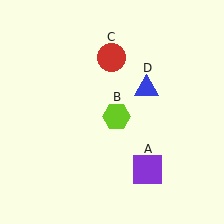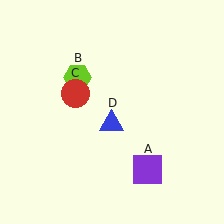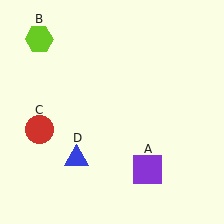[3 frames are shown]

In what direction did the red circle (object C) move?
The red circle (object C) moved down and to the left.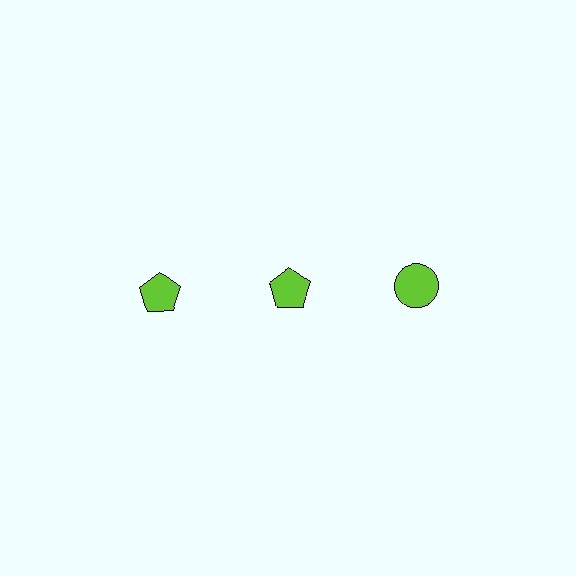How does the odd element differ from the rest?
It has a different shape: circle instead of pentagon.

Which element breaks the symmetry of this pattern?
The lime circle in the top row, center column breaks the symmetry. All other shapes are lime pentagons.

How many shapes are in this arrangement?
There are 3 shapes arranged in a grid pattern.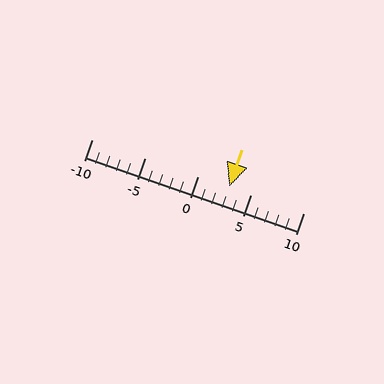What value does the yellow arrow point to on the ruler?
The yellow arrow points to approximately 3.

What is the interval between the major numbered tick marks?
The major tick marks are spaced 5 units apart.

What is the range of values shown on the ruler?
The ruler shows values from -10 to 10.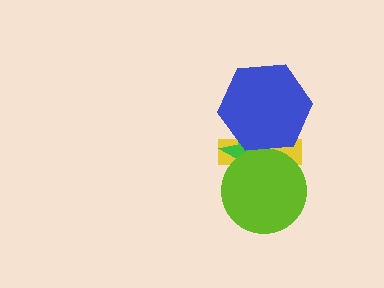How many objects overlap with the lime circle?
2 objects overlap with the lime circle.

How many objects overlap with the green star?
3 objects overlap with the green star.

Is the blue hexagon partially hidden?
No, no other shape covers it.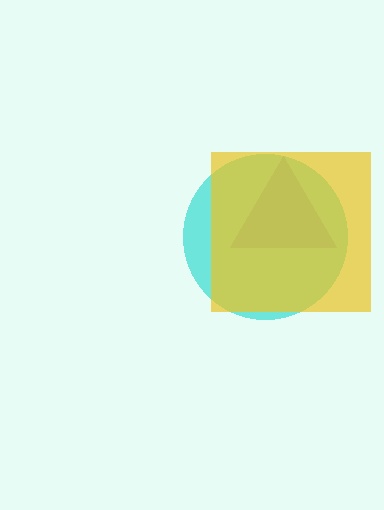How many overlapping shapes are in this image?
There are 3 overlapping shapes in the image.